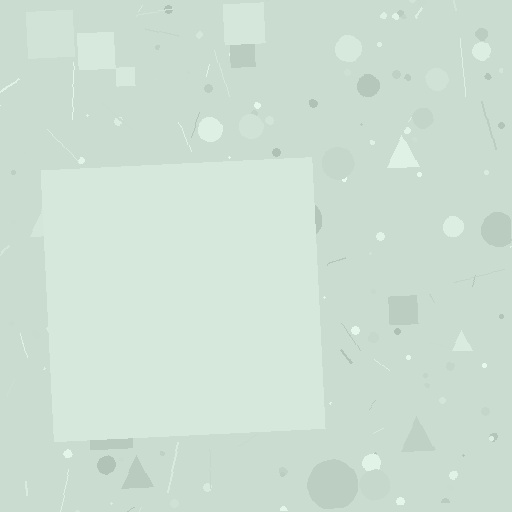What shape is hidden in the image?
A square is hidden in the image.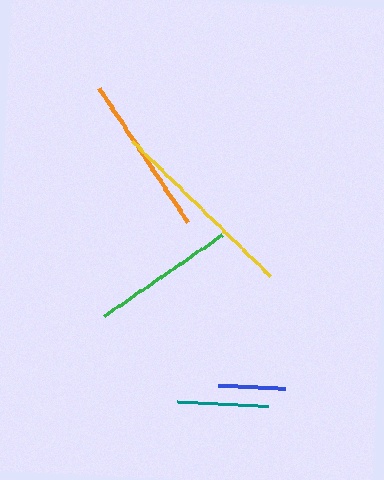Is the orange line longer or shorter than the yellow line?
The yellow line is longer than the orange line.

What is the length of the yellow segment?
The yellow segment is approximately 193 pixels long.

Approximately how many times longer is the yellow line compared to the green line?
The yellow line is approximately 1.3 times the length of the green line.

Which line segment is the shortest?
The blue line is the shortest at approximately 67 pixels.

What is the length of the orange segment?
The orange segment is approximately 160 pixels long.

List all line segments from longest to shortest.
From longest to shortest: yellow, orange, green, teal, blue.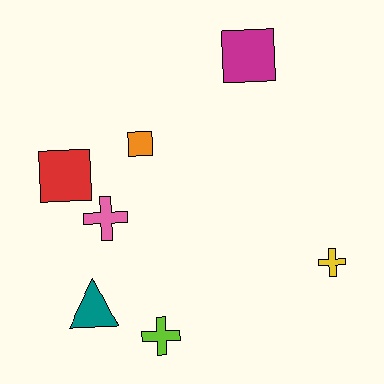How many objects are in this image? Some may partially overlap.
There are 7 objects.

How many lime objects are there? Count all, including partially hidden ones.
There is 1 lime object.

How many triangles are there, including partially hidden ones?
There is 1 triangle.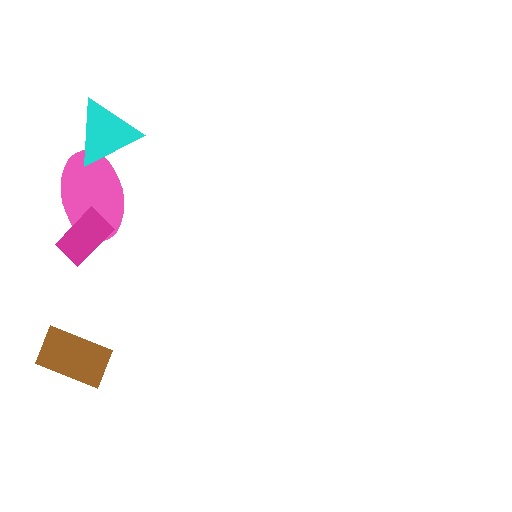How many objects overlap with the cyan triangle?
1 object overlaps with the cyan triangle.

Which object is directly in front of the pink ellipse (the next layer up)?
The cyan triangle is directly in front of the pink ellipse.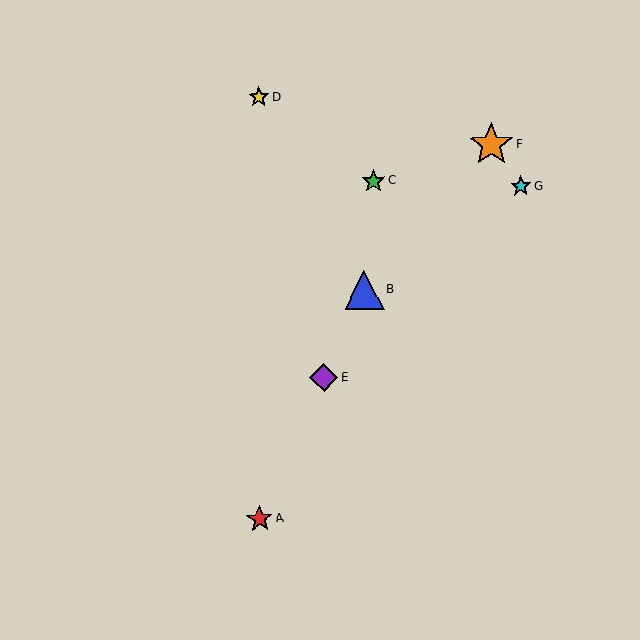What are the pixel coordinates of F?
Object F is at (491, 145).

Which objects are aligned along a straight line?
Objects A, B, E are aligned along a straight line.